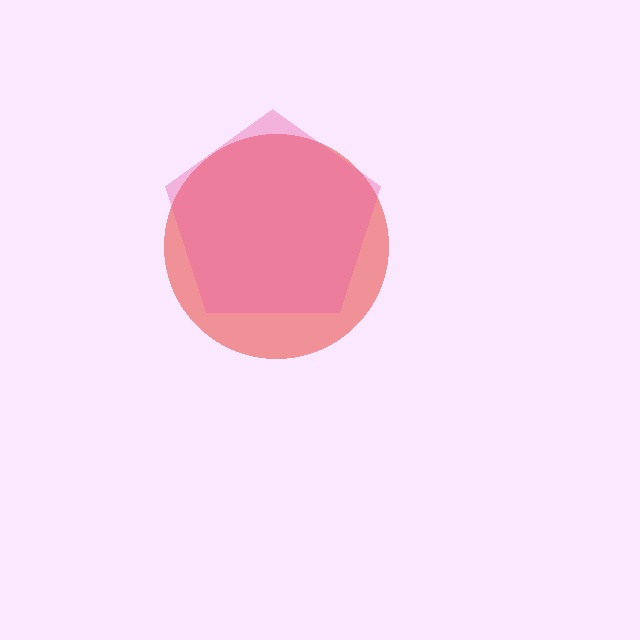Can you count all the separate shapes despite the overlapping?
Yes, there are 2 separate shapes.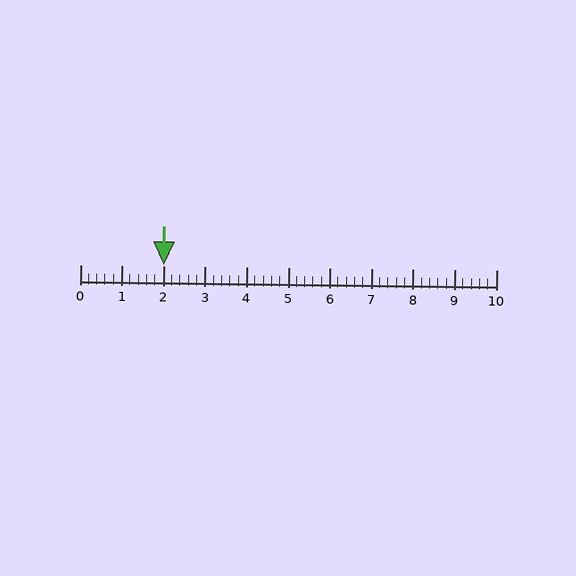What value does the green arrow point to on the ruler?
The green arrow points to approximately 2.0.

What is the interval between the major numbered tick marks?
The major tick marks are spaced 1 units apart.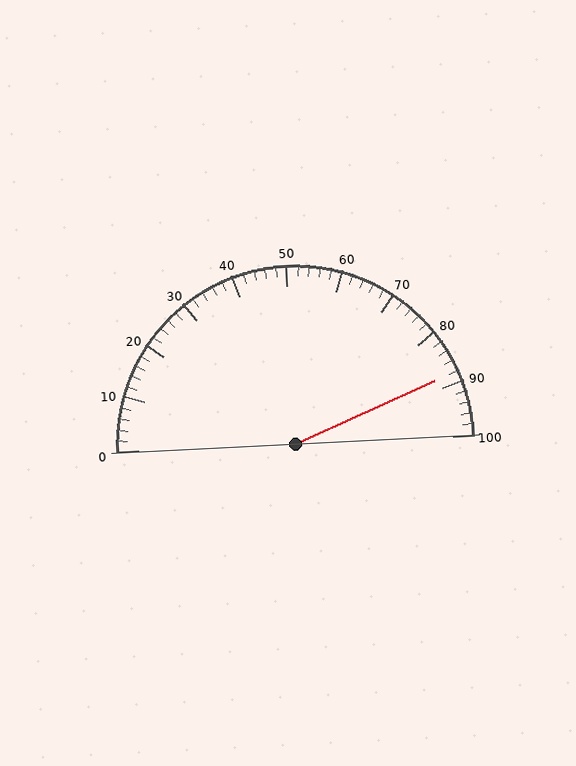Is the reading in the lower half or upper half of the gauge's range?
The reading is in the upper half of the range (0 to 100).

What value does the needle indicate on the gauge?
The needle indicates approximately 88.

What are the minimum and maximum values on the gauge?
The gauge ranges from 0 to 100.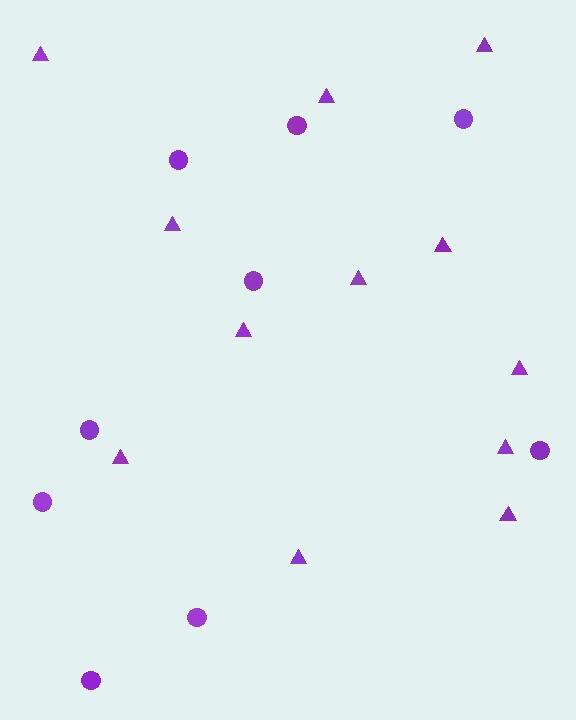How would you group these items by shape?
There are 2 groups: one group of circles (9) and one group of triangles (12).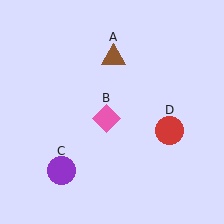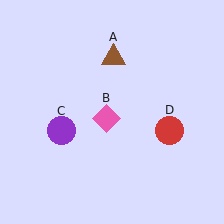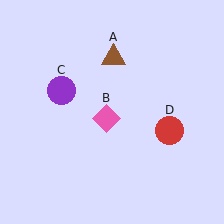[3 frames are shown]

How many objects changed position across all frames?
1 object changed position: purple circle (object C).